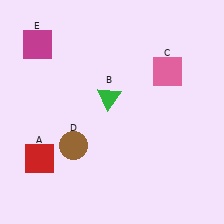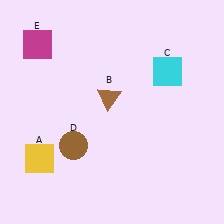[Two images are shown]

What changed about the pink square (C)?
In Image 1, C is pink. In Image 2, it changed to cyan.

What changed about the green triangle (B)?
In Image 1, B is green. In Image 2, it changed to brown.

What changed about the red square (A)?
In Image 1, A is red. In Image 2, it changed to yellow.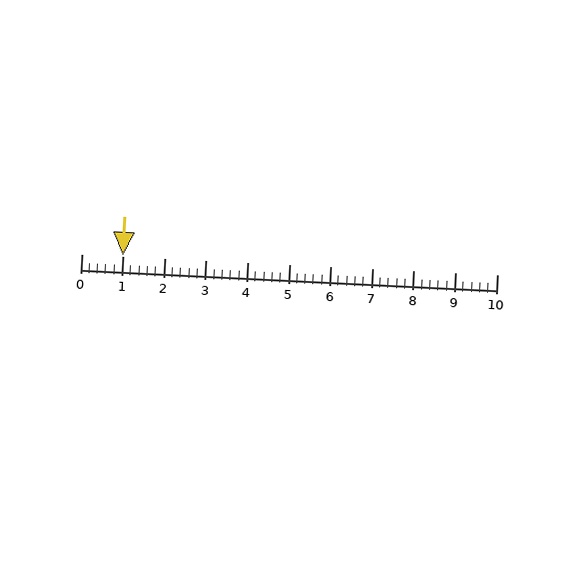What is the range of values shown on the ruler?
The ruler shows values from 0 to 10.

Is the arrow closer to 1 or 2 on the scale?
The arrow is closer to 1.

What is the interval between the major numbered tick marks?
The major tick marks are spaced 1 units apart.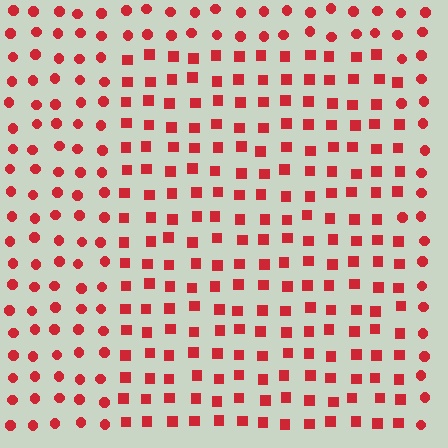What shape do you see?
I see a rectangle.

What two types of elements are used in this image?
The image uses squares inside the rectangle region and circles outside it.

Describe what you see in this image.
The image is filled with small red elements arranged in a uniform grid. A rectangle-shaped region contains squares, while the surrounding area contains circles. The boundary is defined purely by the change in element shape.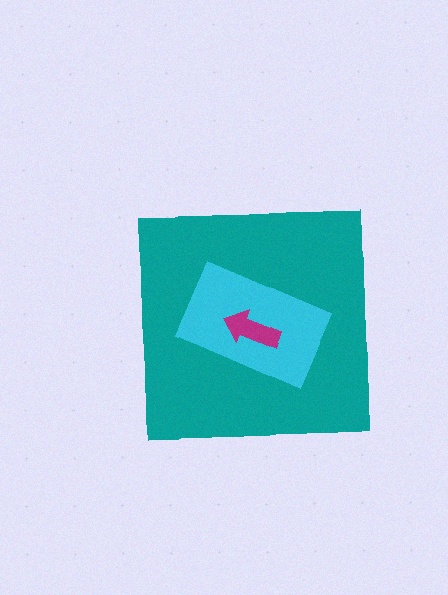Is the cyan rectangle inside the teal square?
Yes.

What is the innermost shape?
The magenta arrow.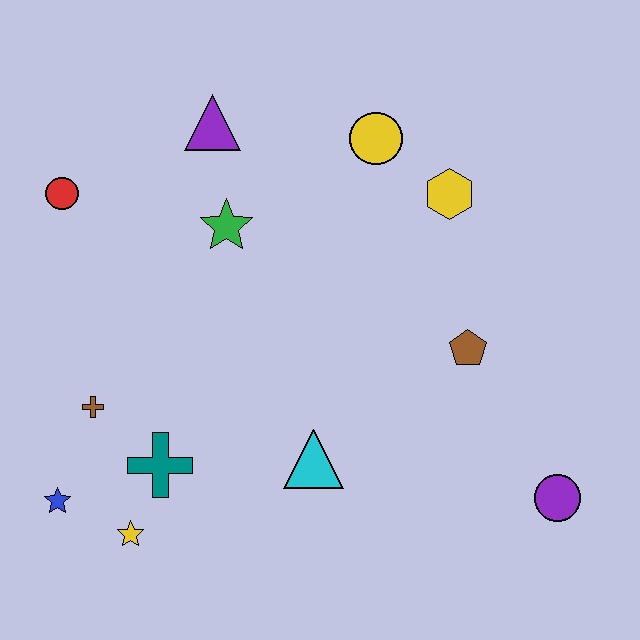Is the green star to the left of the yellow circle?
Yes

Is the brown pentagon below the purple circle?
No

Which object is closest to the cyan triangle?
The teal cross is closest to the cyan triangle.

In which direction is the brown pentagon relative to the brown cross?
The brown pentagon is to the right of the brown cross.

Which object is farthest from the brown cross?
The purple circle is farthest from the brown cross.